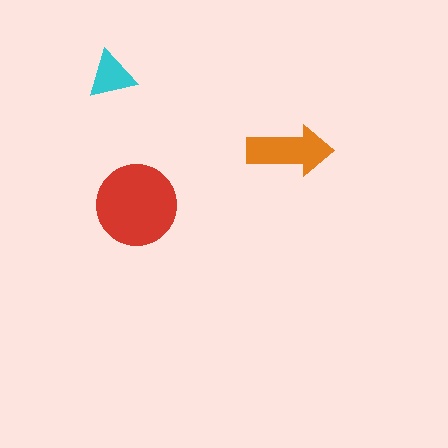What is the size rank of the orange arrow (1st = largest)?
2nd.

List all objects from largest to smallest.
The red circle, the orange arrow, the cyan triangle.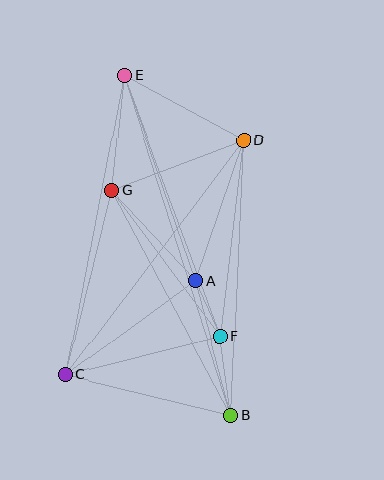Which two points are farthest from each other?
Points B and E are farthest from each other.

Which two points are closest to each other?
Points A and F are closest to each other.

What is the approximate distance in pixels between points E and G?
The distance between E and G is approximately 115 pixels.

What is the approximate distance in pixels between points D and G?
The distance between D and G is approximately 141 pixels.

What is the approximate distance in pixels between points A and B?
The distance between A and B is approximately 139 pixels.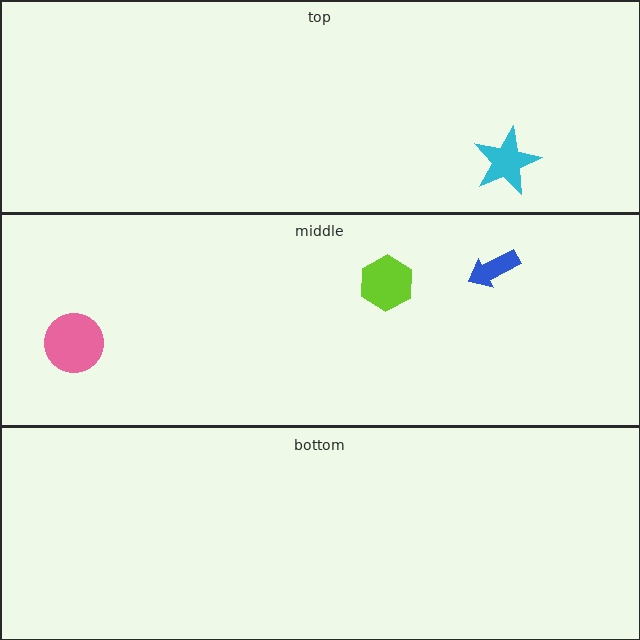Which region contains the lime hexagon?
The middle region.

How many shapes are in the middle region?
3.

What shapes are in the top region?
The cyan star.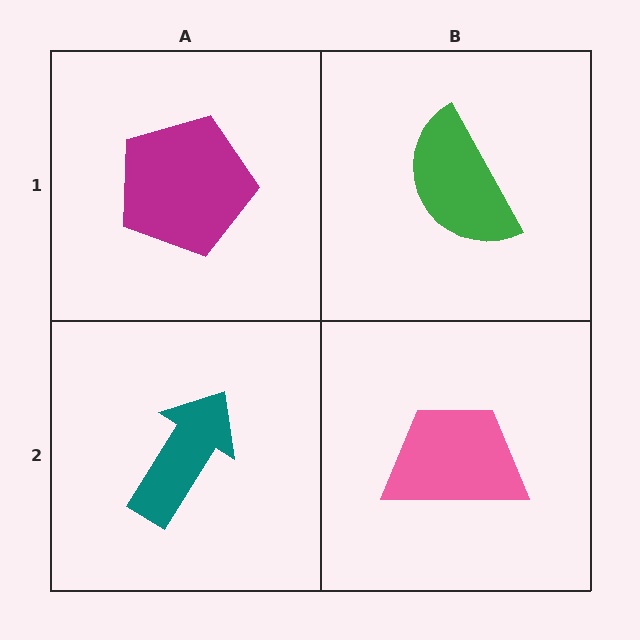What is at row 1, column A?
A magenta pentagon.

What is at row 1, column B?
A green semicircle.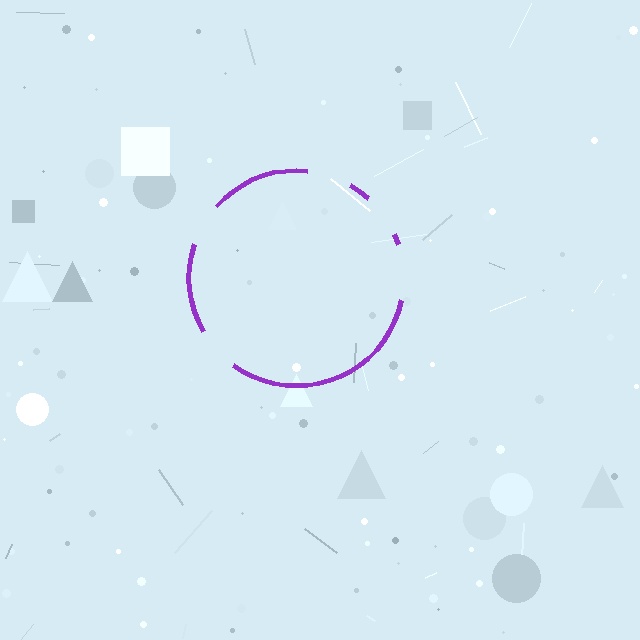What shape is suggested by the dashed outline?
The dashed outline suggests a circle.